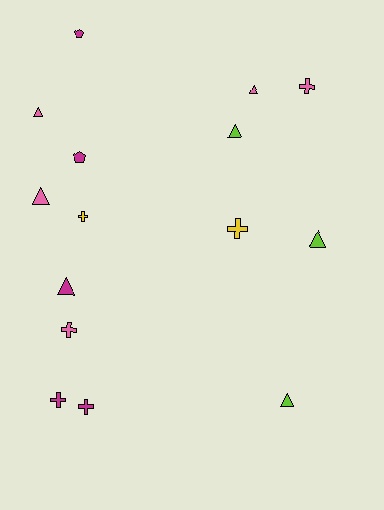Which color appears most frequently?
Magenta, with 5 objects.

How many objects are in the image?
There are 15 objects.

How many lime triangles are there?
There are 3 lime triangles.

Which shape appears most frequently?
Triangle, with 7 objects.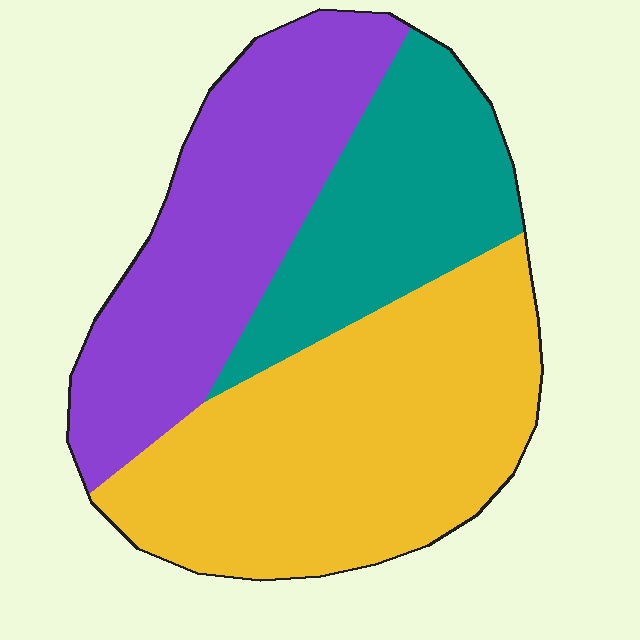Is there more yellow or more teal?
Yellow.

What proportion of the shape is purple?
Purple covers around 35% of the shape.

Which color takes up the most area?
Yellow, at roughly 45%.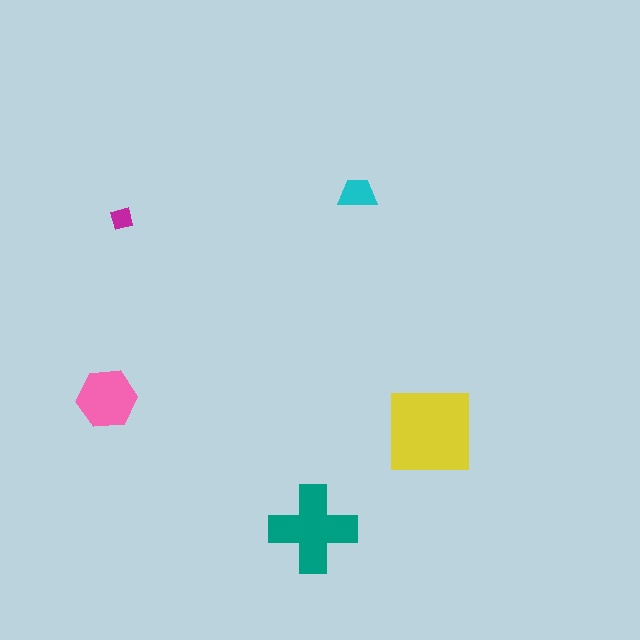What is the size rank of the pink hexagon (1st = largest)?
3rd.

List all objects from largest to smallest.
The yellow square, the teal cross, the pink hexagon, the cyan trapezoid, the magenta square.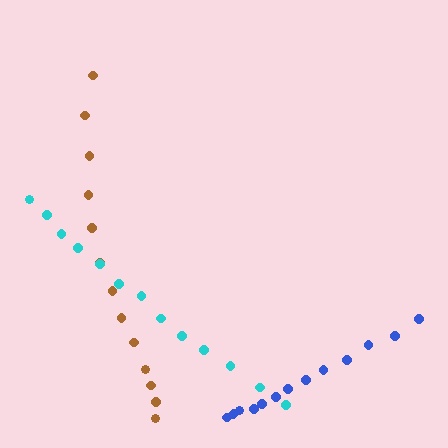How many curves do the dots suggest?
There are 3 distinct paths.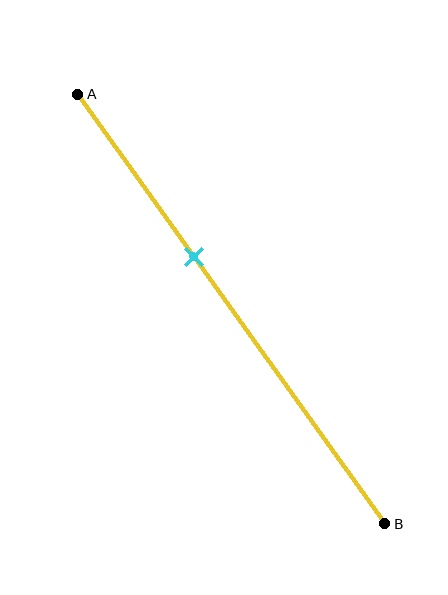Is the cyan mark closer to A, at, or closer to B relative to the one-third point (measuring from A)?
The cyan mark is closer to point B than the one-third point of segment AB.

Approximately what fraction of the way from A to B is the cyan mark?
The cyan mark is approximately 40% of the way from A to B.